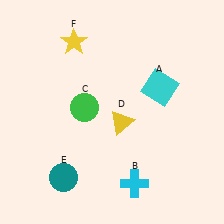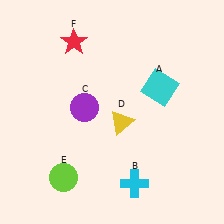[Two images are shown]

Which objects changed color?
C changed from green to purple. E changed from teal to lime. F changed from yellow to red.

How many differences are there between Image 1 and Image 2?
There are 3 differences between the two images.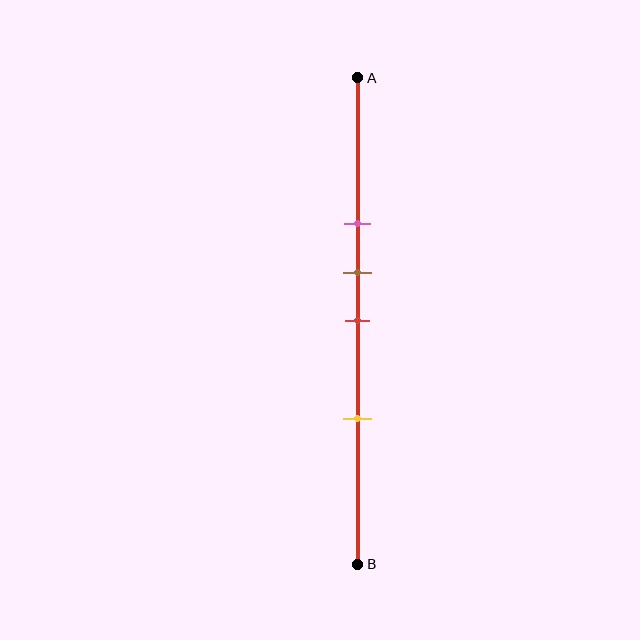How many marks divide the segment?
There are 4 marks dividing the segment.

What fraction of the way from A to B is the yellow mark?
The yellow mark is approximately 70% (0.7) of the way from A to B.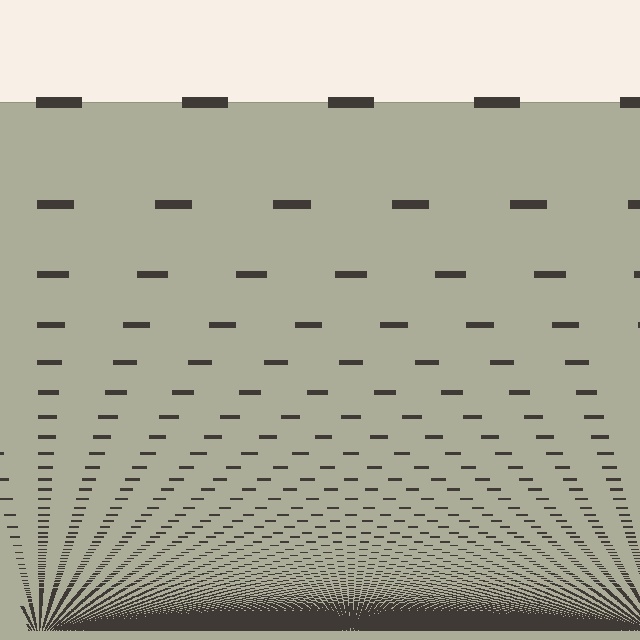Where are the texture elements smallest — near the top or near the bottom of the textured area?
Near the bottom.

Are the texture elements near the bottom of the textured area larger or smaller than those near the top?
Smaller. The gradient is inverted — elements near the bottom are smaller and denser.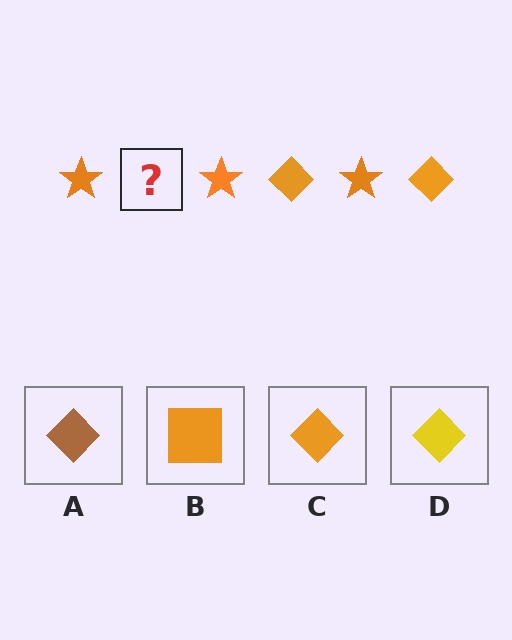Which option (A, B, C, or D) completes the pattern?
C.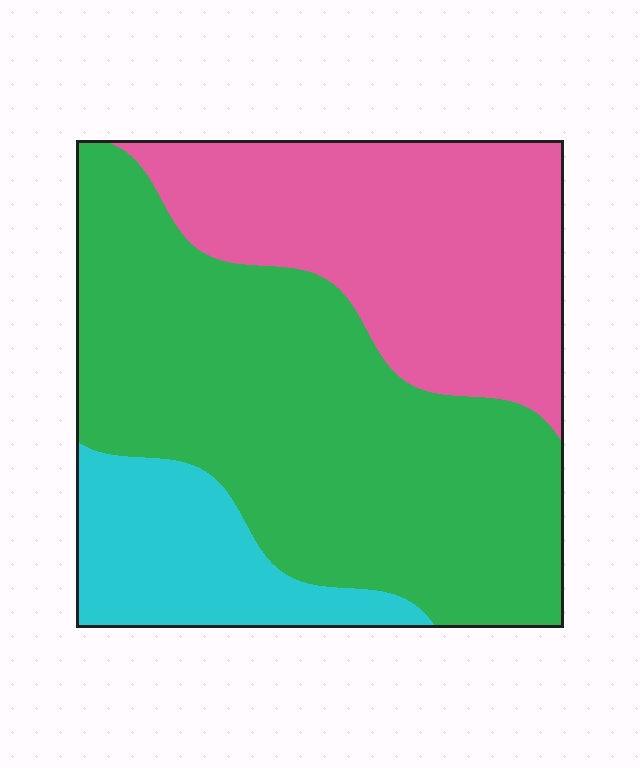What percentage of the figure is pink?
Pink takes up between a quarter and a half of the figure.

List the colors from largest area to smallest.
From largest to smallest: green, pink, cyan.